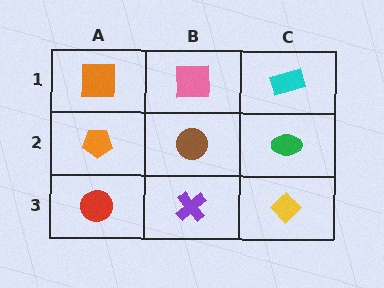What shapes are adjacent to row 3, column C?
A green ellipse (row 2, column C), a purple cross (row 3, column B).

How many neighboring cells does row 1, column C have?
2.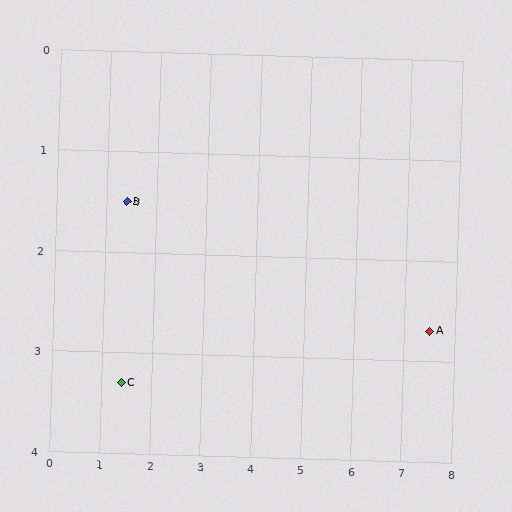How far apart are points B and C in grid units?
Points B and C are about 1.8 grid units apart.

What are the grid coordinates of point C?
Point C is at approximately (1.4, 3.3).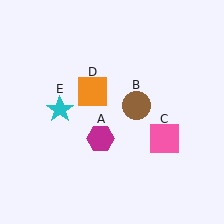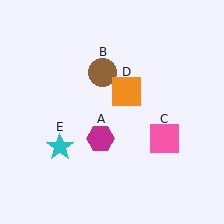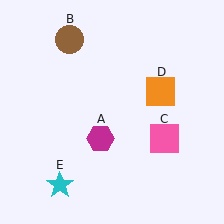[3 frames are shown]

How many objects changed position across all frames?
3 objects changed position: brown circle (object B), orange square (object D), cyan star (object E).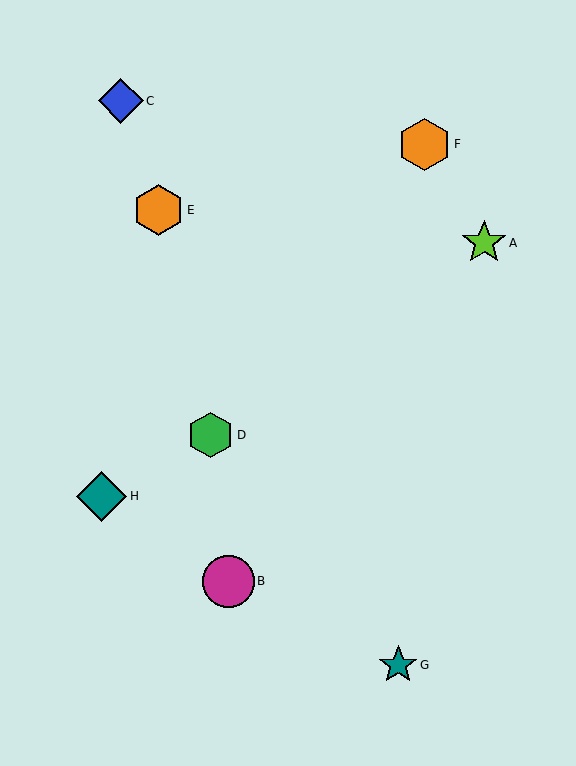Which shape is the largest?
The orange hexagon (labeled F) is the largest.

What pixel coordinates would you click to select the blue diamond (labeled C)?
Click at (121, 101) to select the blue diamond C.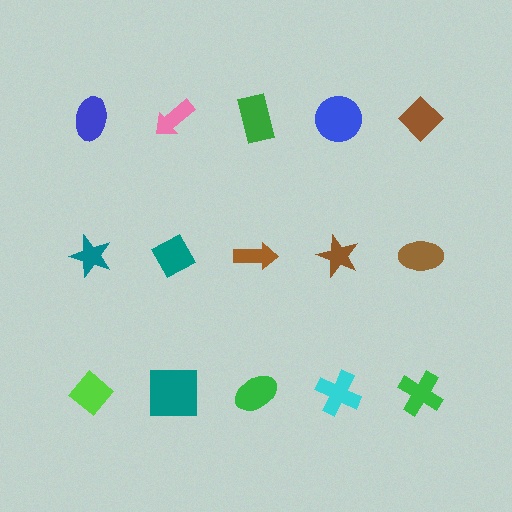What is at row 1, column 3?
A green rectangle.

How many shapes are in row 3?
5 shapes.